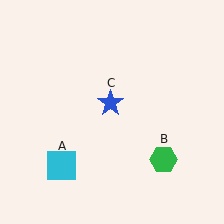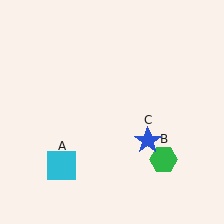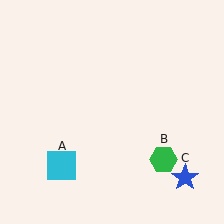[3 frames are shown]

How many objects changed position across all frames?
1 object changed position: blue star (object C).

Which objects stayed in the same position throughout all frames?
Cyan square (object A) and green hexagon (object B) remained stationary.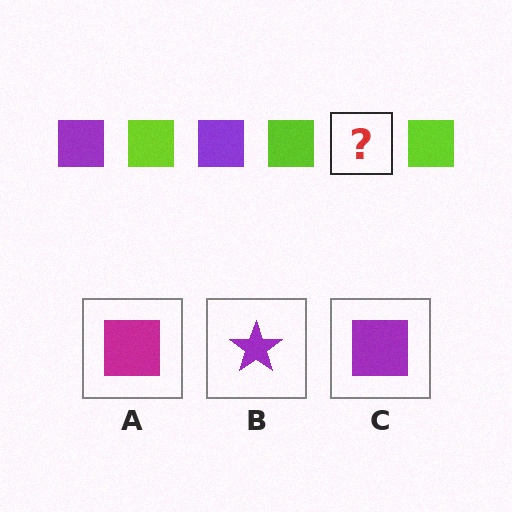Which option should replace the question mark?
Option C.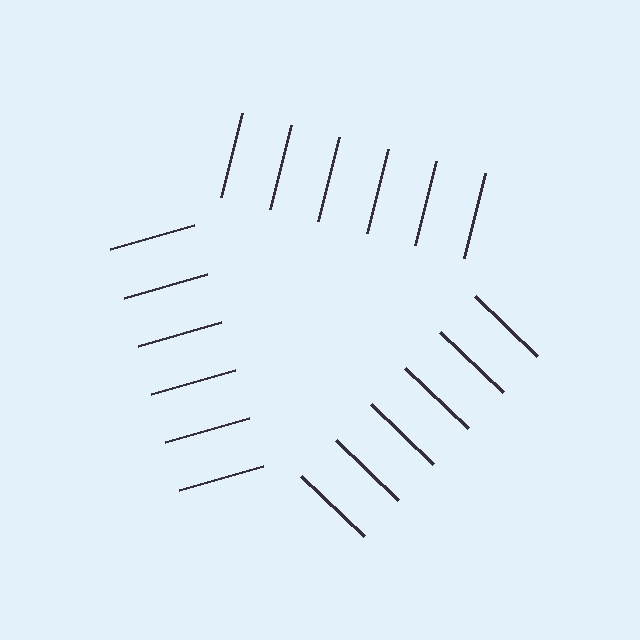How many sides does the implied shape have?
3 sides — the line-ends trace a triangle.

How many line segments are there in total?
18 — 6 along each of the 3 edges.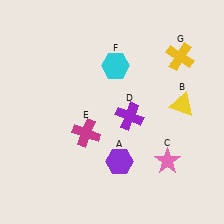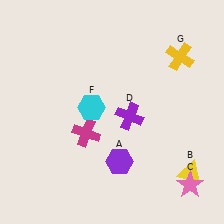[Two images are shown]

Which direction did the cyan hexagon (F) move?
The cyan hexagon (F) moved down.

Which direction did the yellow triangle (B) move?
The yellow triangle (B) moved down.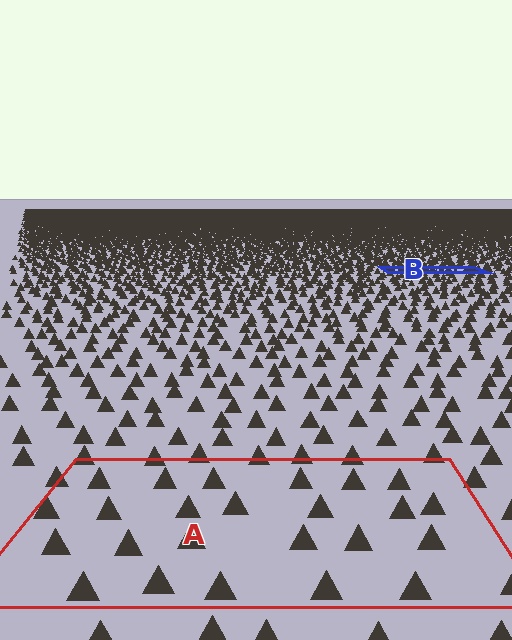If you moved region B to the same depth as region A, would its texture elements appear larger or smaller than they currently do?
They would appear larger. At a closer depth, the same texture elements are projected at a bigger on-screen size.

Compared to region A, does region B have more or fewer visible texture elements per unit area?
Region B has more texture elements per unit area — they are packed more densely because it is farther away.